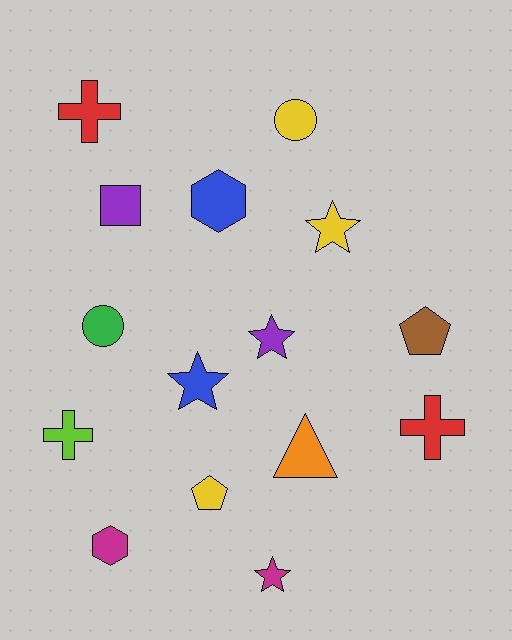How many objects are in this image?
There are 15 objects.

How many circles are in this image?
There are 2 circles.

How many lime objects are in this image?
There is 1 lime object.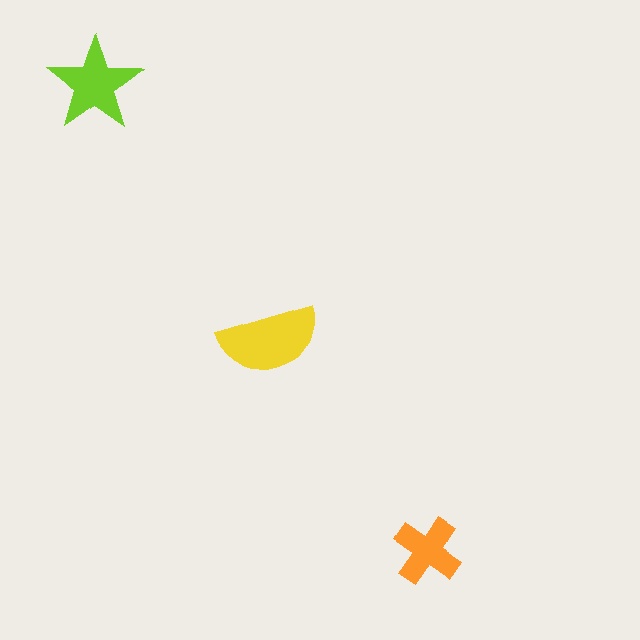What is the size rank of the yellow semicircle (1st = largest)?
1st.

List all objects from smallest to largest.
The orange cross, the lime star, the yellow semicircle.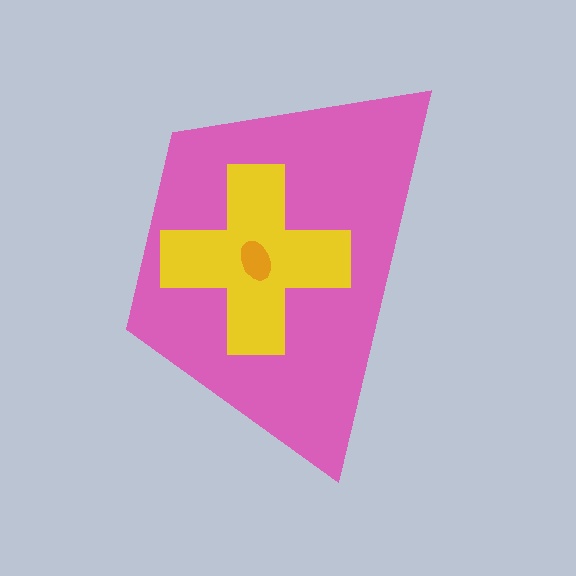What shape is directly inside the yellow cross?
The orange ellipse.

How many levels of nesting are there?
3.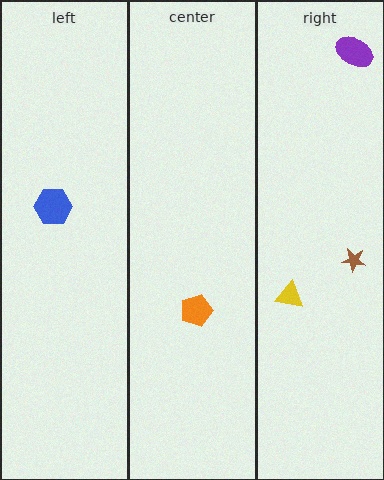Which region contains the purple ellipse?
The right region.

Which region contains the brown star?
The right region.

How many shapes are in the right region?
3.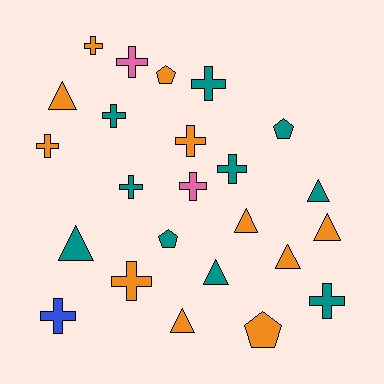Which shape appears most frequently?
Cross, with 12 objects.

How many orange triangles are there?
There are 5 orange triangles.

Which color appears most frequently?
Orange, with 11 objects.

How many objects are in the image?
There are 24 objects.